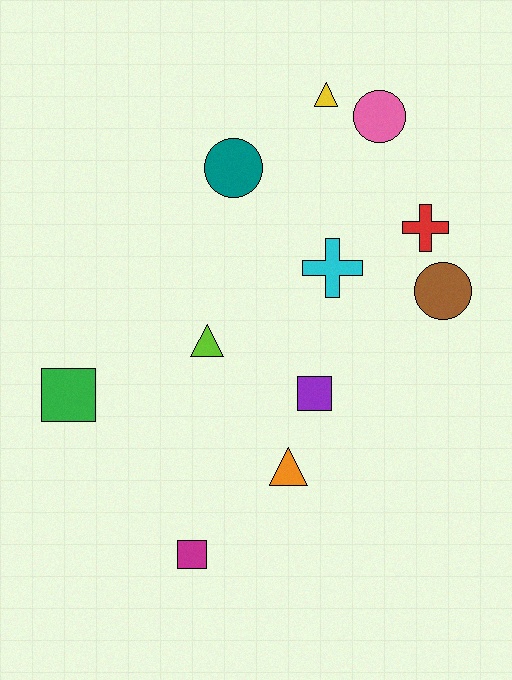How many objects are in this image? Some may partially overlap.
There are 11 objects.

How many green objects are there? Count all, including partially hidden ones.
There is 1 green object.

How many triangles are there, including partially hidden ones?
There are 3 triangles.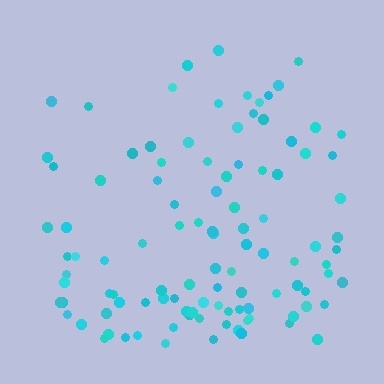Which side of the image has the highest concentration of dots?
The bottom.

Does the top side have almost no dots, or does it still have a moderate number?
Still a moderate number, just noticeably fewer than the bottom.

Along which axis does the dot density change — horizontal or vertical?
Vertical.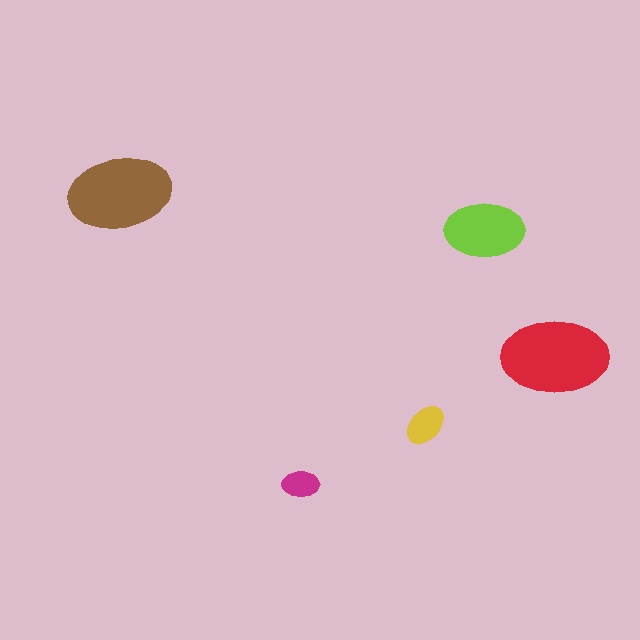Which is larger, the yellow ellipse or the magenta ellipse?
The yellow one.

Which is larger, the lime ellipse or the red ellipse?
The red one.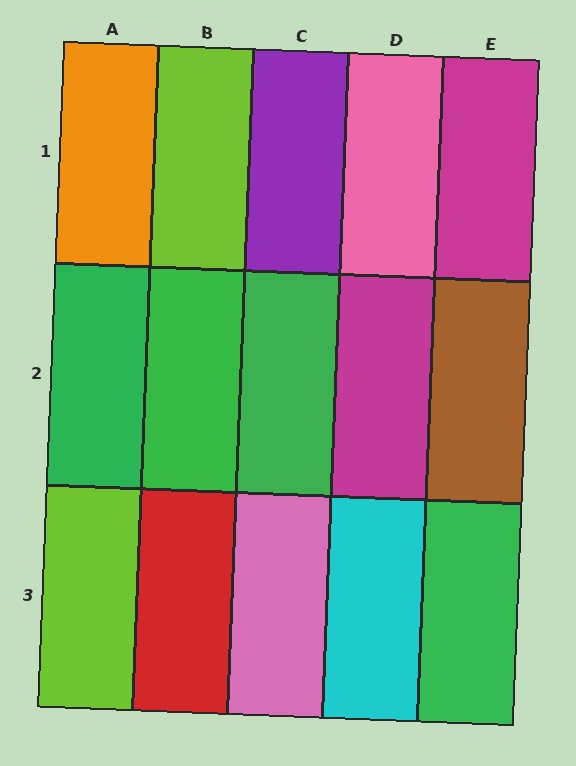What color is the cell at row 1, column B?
Lime.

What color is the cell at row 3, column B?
Red.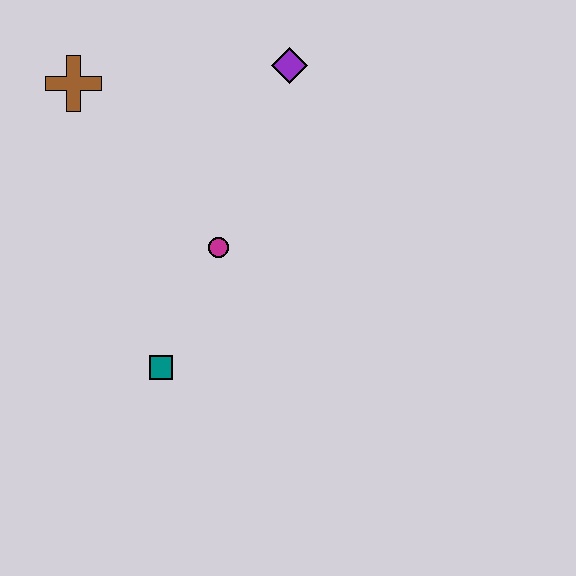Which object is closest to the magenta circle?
The teal square is closest to the magenta circle.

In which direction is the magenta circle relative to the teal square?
The magenta circle is above the teal square.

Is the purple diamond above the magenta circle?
Yes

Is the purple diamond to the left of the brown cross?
No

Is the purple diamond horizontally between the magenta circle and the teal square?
No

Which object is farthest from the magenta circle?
The brown cross is farthest from the magenta circle.